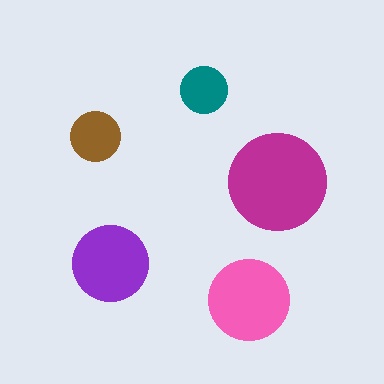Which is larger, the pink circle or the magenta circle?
The magenta one.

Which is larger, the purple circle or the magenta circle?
The magenta one.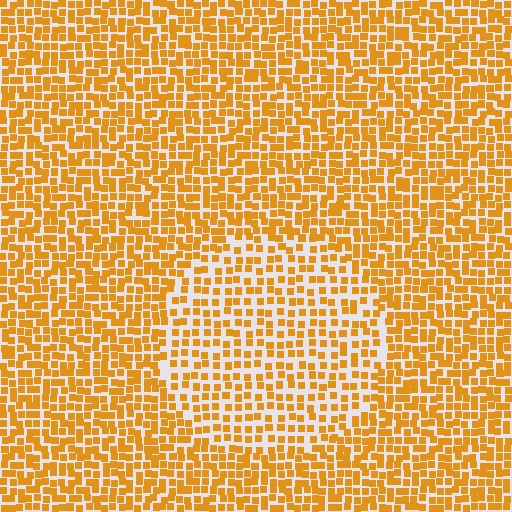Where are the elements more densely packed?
The elements are more densely packed outside the circle boundary.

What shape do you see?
I see a circle.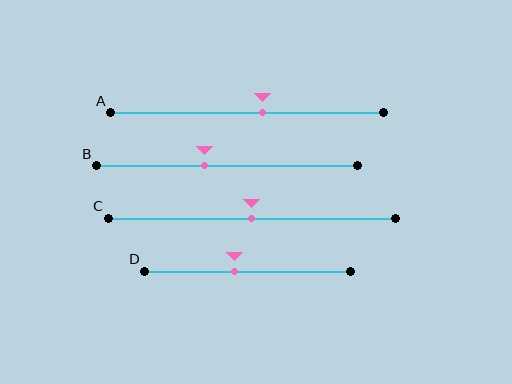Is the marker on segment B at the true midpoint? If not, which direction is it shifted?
No, the marker on segment B is shifted to the left by about 9% of the segment length.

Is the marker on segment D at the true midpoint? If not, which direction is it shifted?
No, the marker on segment D is shifted to the left by about 7% of the segment length.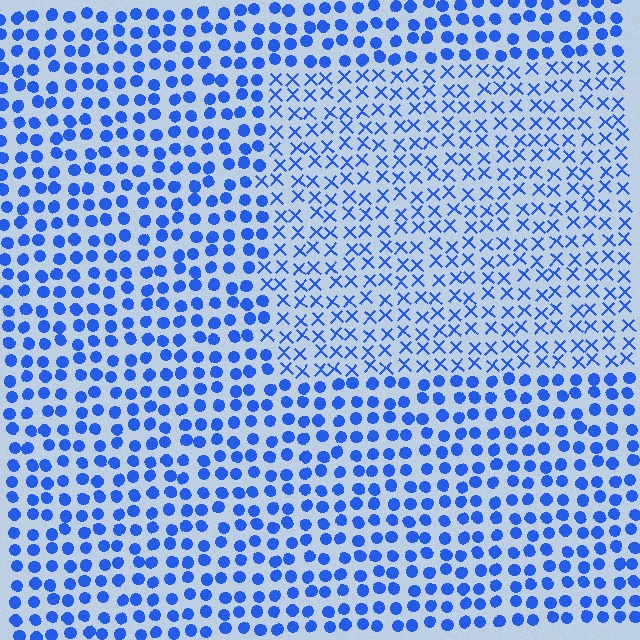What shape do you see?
I see a rectangle.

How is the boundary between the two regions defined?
The boundary is defined by a change in element shape: X marks inside vs. circles outside. All elements share the same color and spacing.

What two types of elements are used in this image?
The image uses X marks inside the rectangle region and circles outside it.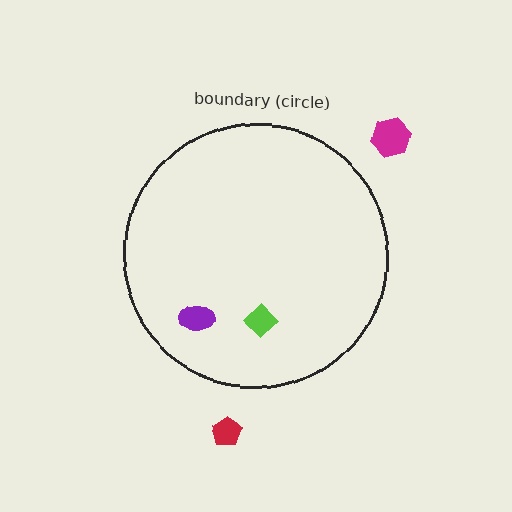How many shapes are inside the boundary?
2 inside, 2 outside.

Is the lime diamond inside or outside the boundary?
Inside.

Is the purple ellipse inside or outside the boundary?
Inside.